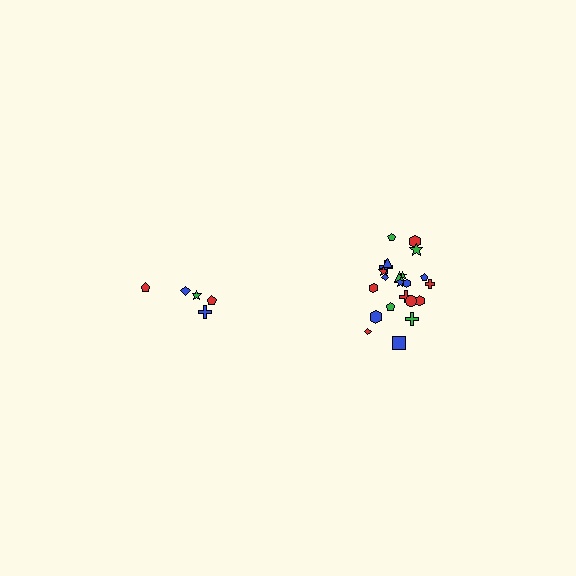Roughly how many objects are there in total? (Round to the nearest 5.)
Roughly 25 objects in total.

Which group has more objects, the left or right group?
The right group.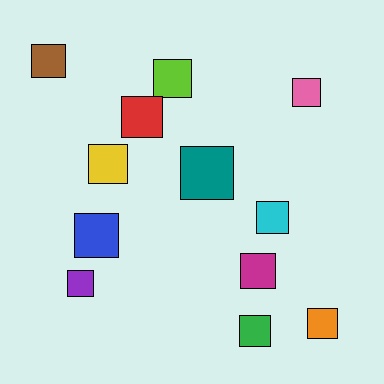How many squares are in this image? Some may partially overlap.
There are 12 squares.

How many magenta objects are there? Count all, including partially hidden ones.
There is 1 magenta object.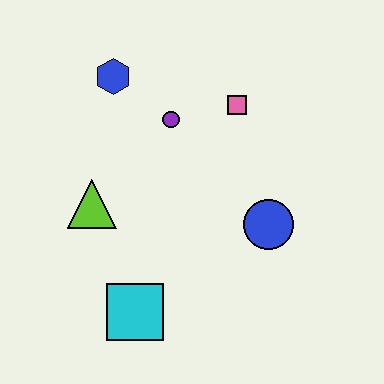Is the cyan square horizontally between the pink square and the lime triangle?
Yes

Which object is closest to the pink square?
The purple circle is closest to the pink square.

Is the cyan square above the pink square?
No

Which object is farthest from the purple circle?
The cyan square is farthest from the purple circle.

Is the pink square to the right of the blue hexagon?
Yes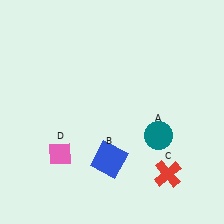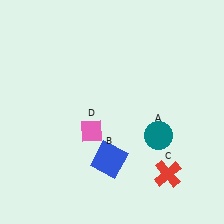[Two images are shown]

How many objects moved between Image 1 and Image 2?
1 object moved between the two images.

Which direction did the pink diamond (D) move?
The pink diamond (D) moved right.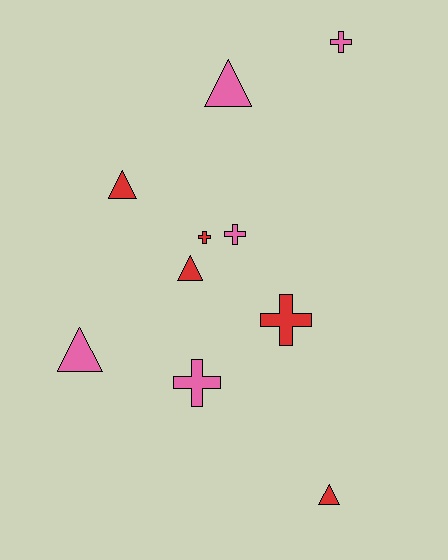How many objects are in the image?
There are 10 objects.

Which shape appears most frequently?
Cross, with 5 objects.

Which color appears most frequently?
Pink, with 5 objects.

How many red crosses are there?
There are 2 red crosses.